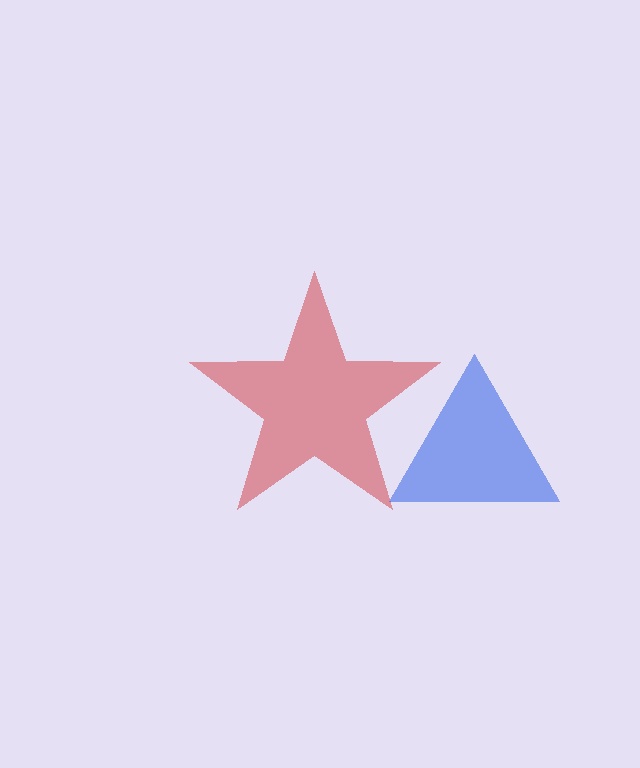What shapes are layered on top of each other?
The layered shapes are: a red star, a blue triangle.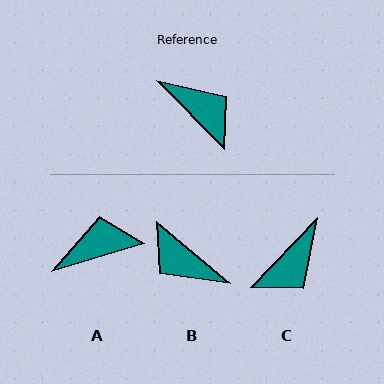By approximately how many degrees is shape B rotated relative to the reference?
Approximately 174 degrees clockwise.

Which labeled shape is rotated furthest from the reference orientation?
B, about 174 degrees away.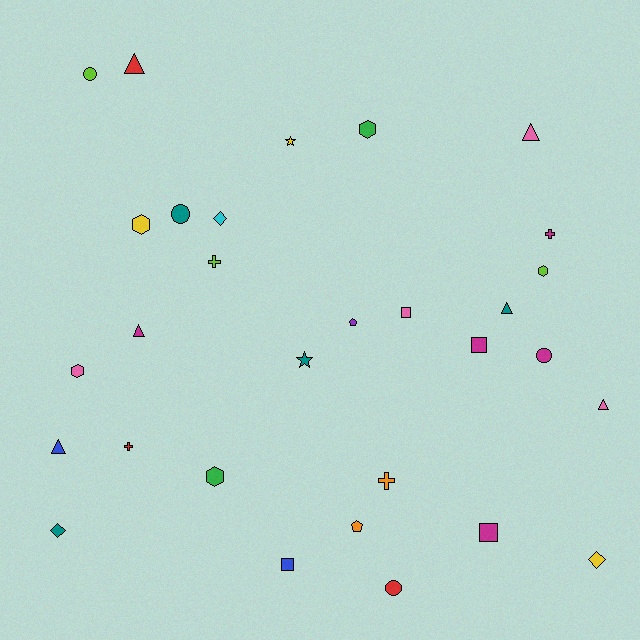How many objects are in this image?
There are 30 objects.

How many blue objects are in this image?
There are 2 blue objects.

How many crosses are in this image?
There are 4 crosses.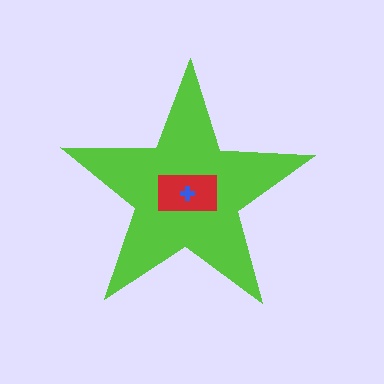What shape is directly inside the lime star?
The red rectangle.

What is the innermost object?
The blue cross.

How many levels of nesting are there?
3.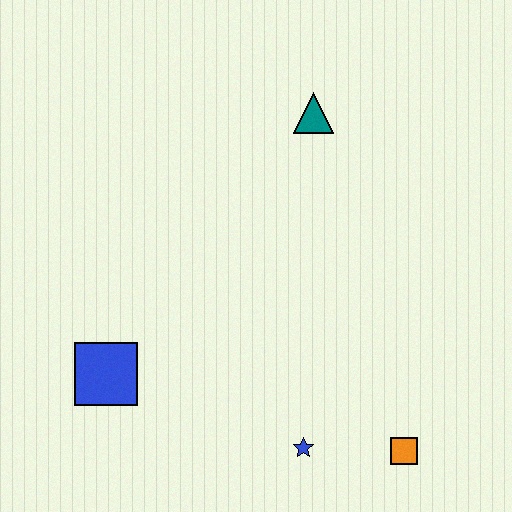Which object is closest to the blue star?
The orange square is closest to the blue star.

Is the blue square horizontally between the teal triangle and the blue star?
No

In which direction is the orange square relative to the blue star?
The orange square is to the right of the blue star.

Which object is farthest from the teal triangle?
The orange square is farthest from the teal triangle.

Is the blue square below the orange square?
No